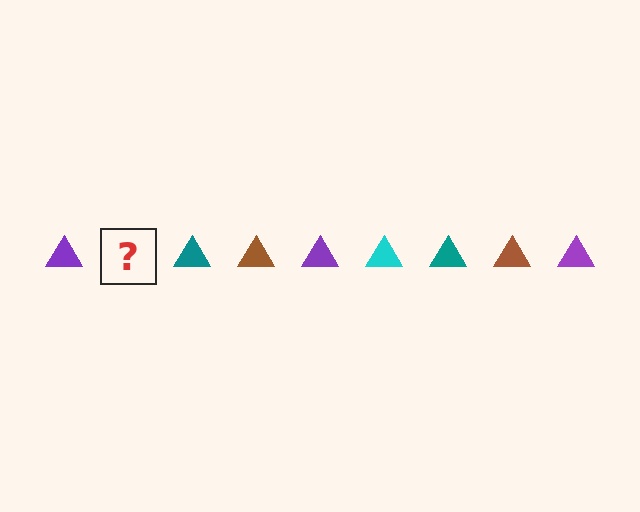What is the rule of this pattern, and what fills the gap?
The rule is that the pattern cycles through purple, cyan, teal, brown triangles. The gap should be filled with a cyan triangle.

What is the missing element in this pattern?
The missing element is a cyan triangle.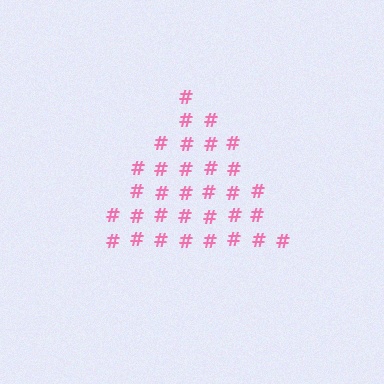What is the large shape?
The large shape is a triangle.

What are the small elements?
The small elements are hash symbols.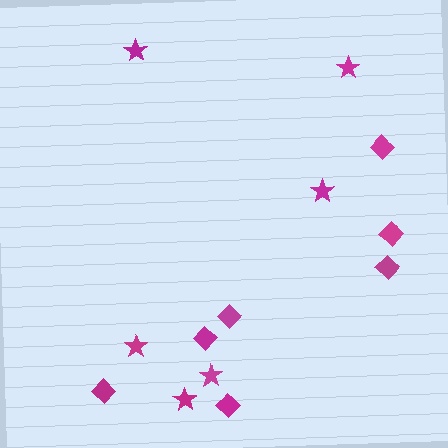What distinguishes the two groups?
There are 2 groups: one group of diamonds (7) and one group of stars (6).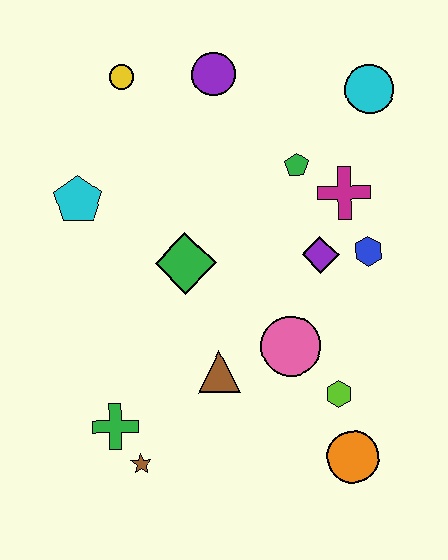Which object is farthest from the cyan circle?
The brown star is farthest from the cyan circle.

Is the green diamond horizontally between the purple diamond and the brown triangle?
No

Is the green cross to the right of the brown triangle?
No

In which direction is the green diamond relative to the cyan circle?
The green diamond is to the left of the cyan circle.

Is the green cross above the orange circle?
Yes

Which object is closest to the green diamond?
The brown triangle is closest to the green diamond.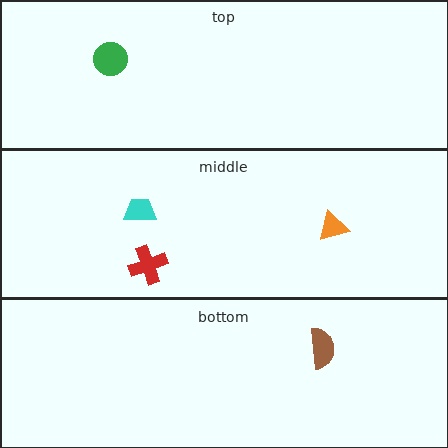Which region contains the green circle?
The top region.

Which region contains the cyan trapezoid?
The middle region.